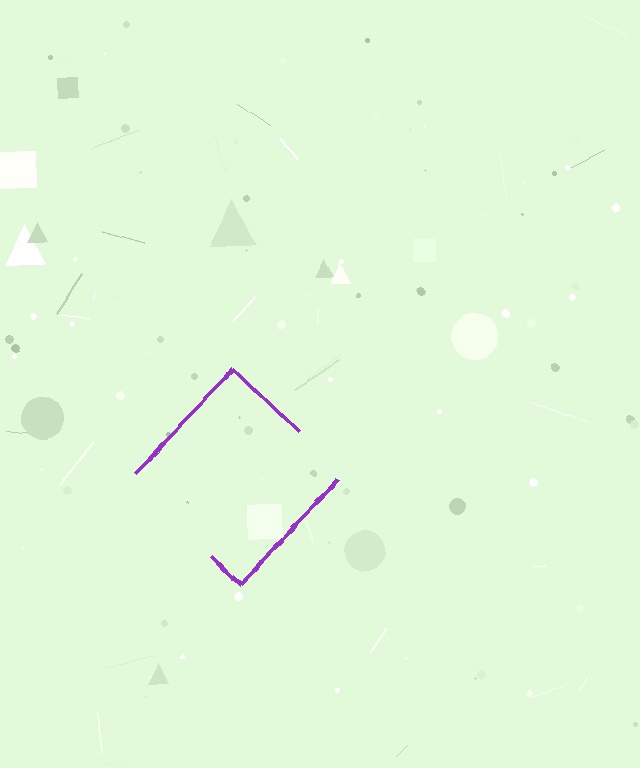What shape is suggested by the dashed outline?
The dashed outline suggests a diamond.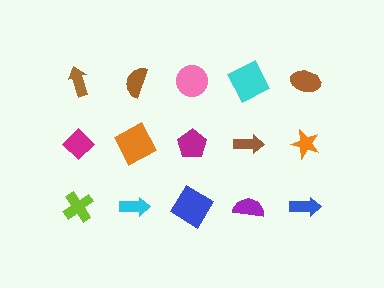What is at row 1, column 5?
A brown ellipse.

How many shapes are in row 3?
5 shapes.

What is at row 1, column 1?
A brown arrow.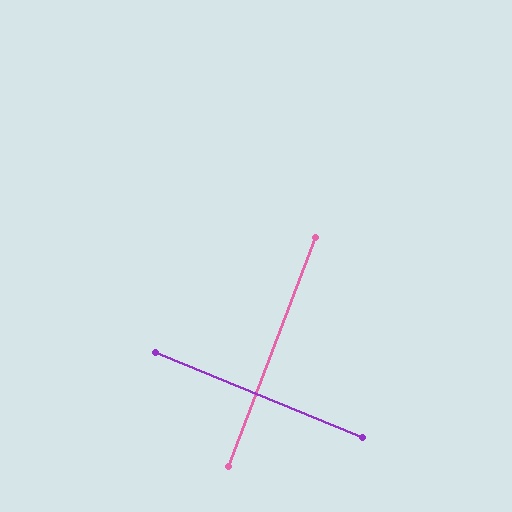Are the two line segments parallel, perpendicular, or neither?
Perpendicular — they meet at approximately 88°.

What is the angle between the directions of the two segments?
Approximately 88 degrees.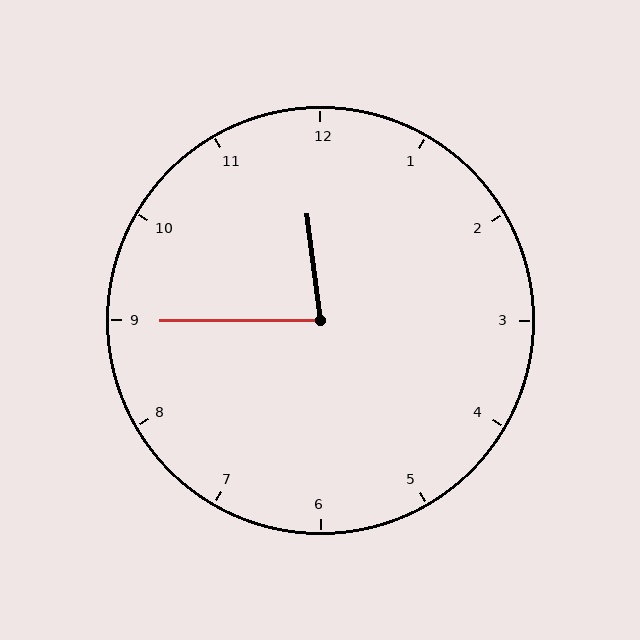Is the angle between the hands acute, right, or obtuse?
It is acute.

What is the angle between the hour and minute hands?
Approximately 82 degrees.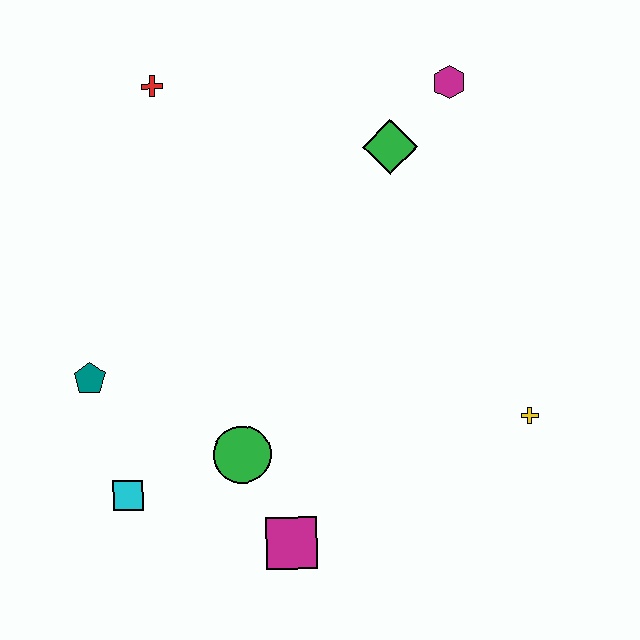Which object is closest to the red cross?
The green diamond is closest to the red cross.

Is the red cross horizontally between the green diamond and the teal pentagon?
Yes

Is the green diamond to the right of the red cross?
Yes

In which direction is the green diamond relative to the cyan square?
The green diamond is above the cyan square.